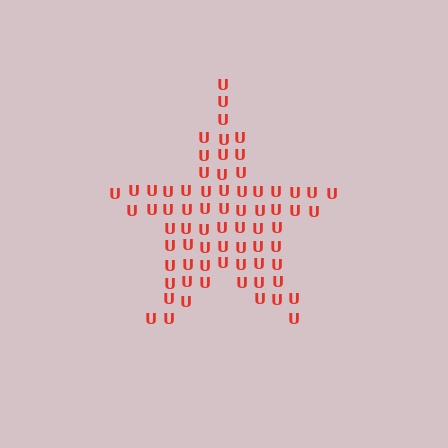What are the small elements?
The small elements are letter U's.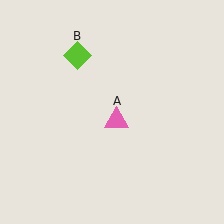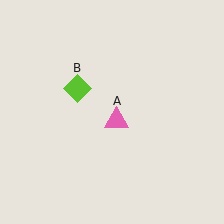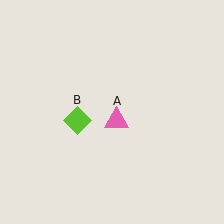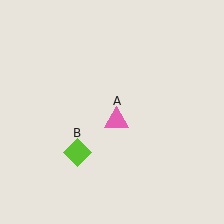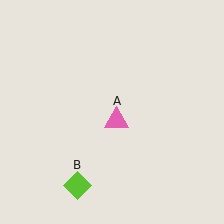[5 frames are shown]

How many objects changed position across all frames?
1 object changed position: lime diamond (object B).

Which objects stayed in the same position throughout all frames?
Pink triangle (object A) remained stationary.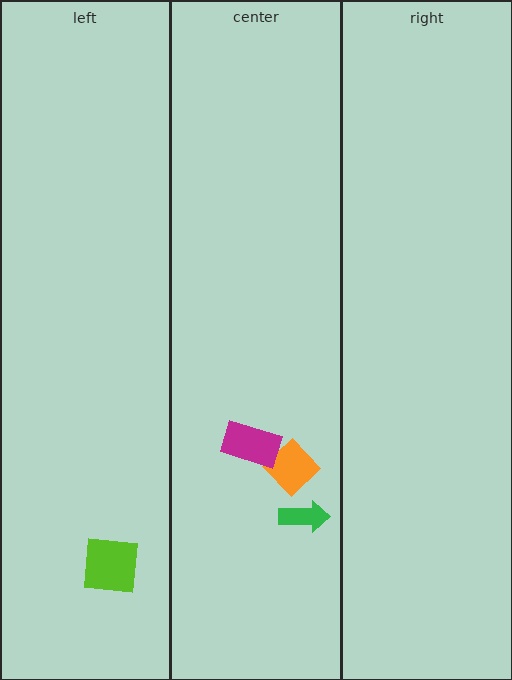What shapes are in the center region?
The brown triangle, the orange diamond, the magenta rectangle, the green arrow.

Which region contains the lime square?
The left region.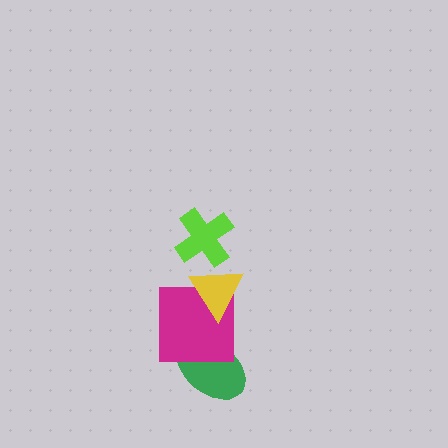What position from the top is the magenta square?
The magenta square is 3rd from the top.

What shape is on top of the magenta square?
The yellow triangle is on top of the magenta square.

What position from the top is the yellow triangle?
The yellow triangle is 2nd from the top.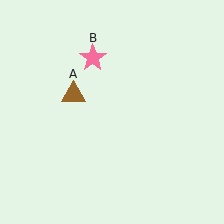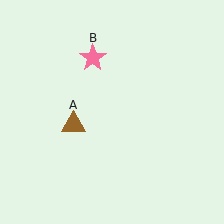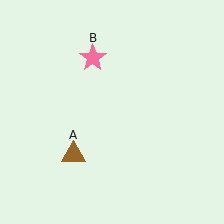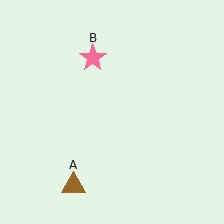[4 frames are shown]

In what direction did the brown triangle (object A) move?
The brown triangle (object A) moved down.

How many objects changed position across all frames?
1 object changed position: brown triangle (object A).